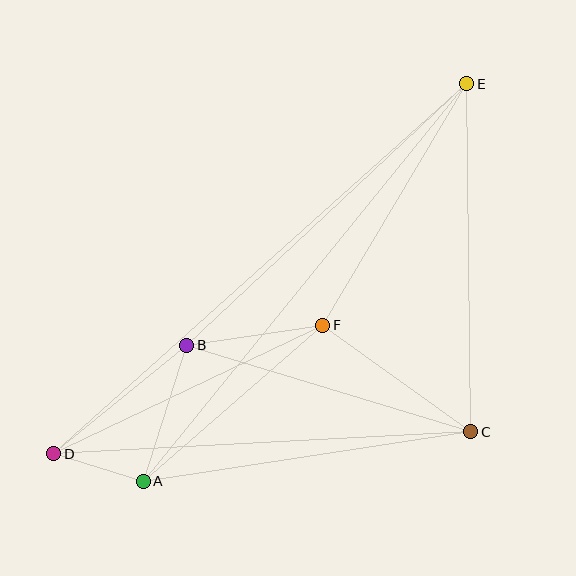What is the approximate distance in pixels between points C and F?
The distance between C and F is approximately 183 pixels.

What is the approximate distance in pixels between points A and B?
The distance between A and B is approximately 143 pixels.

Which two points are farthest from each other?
Points D and E are farthest from each other.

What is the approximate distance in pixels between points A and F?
The distance between A and F is approximately 238 pixels.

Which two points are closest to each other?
Points A and D are closest to each other.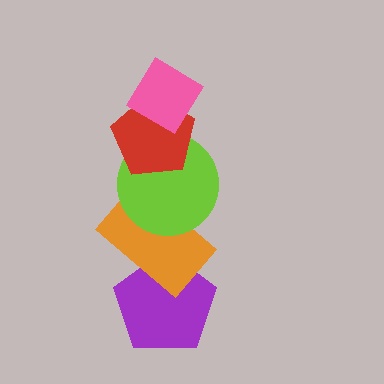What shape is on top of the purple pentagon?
The orange rectangle is on top of the purple pentagon.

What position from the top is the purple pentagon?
The purple pentagon is 5th from the top.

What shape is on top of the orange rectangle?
The lime circle is on top of the orange rectangle.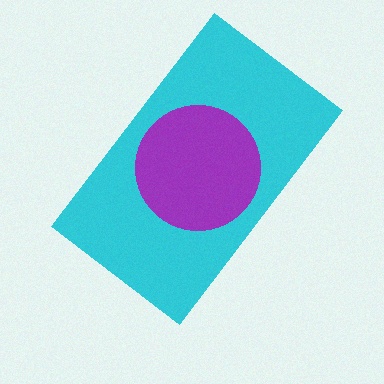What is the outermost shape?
The cyan rectangle.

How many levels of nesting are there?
2.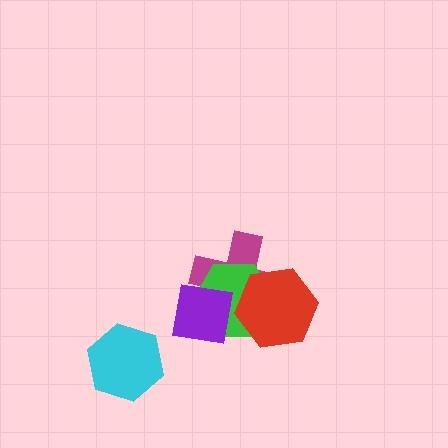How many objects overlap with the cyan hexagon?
0 objects overlap with the cyan hexagon.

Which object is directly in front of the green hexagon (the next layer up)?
The red hexagon is directly in front of the green hexagon.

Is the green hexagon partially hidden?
Yes, it is partially covered by another shape.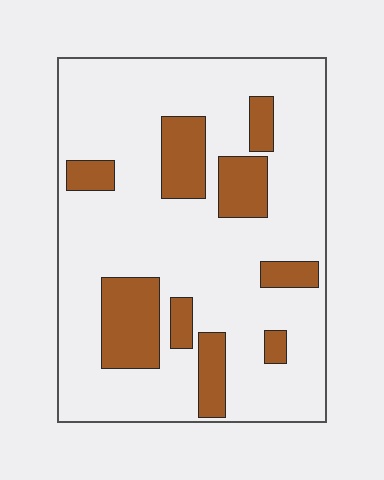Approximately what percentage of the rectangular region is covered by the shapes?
Approximately 20%.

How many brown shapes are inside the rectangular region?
9.